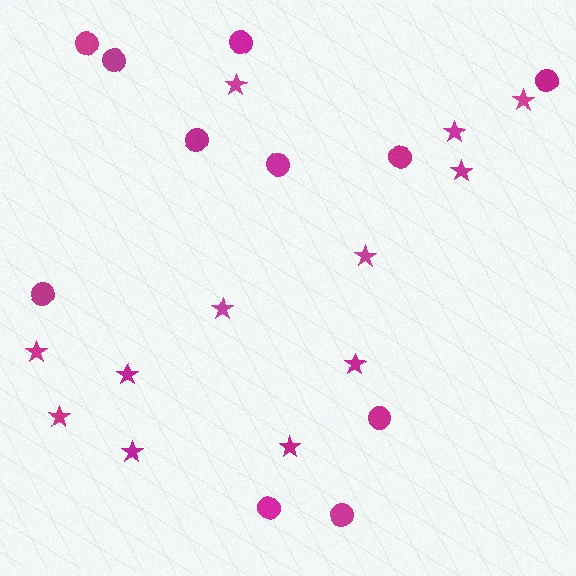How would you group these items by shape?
There are 2 groups: one group of stars (12) and one group of circles (11).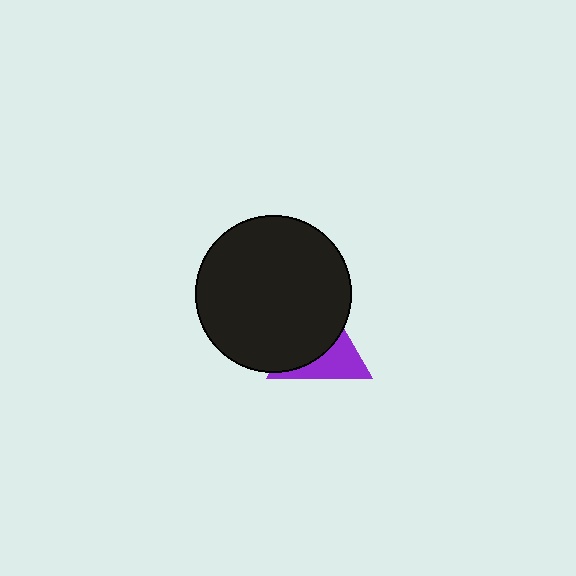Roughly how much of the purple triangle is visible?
A small part of it is visible (roughly 42%).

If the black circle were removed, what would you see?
You would see the complete purple triangle.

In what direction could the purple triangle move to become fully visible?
The purple triangle could move toward the lower-right. That would shift it out from behind the black circle entirely.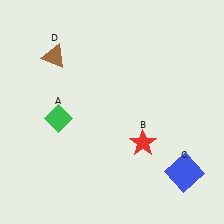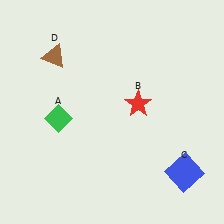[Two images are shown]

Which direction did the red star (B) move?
The red star (B) moved up.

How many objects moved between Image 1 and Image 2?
1 object moved between the two images.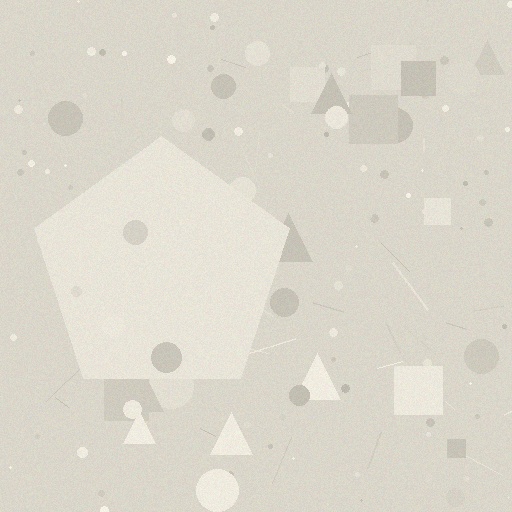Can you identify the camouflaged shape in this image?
The camouflaged shape is a pentagon.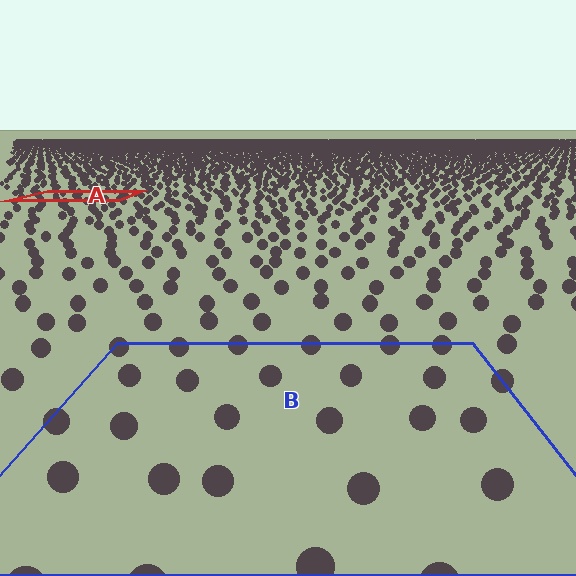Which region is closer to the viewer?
Region B is closer. The texture elements there are larger and more spread out.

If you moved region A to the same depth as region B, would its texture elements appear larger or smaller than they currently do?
They would appear larger. At a closer depth, the same texture elements are projected at a bigger on-screen size.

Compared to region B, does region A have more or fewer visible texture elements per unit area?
Region A has more texture elements per unit area — they are packed more densely because it is farther away.